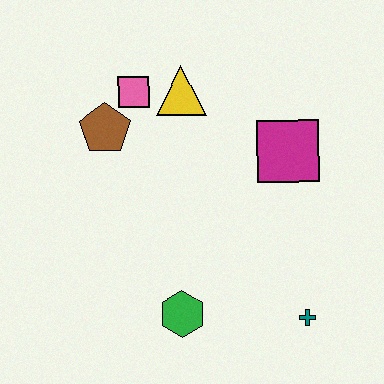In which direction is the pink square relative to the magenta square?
The pink square is to the left of the magenta square.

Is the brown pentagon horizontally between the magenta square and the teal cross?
No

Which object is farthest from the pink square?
The teal cross is farthest from the pink square.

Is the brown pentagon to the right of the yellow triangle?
No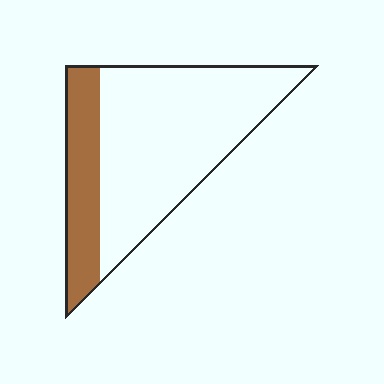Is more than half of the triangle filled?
No.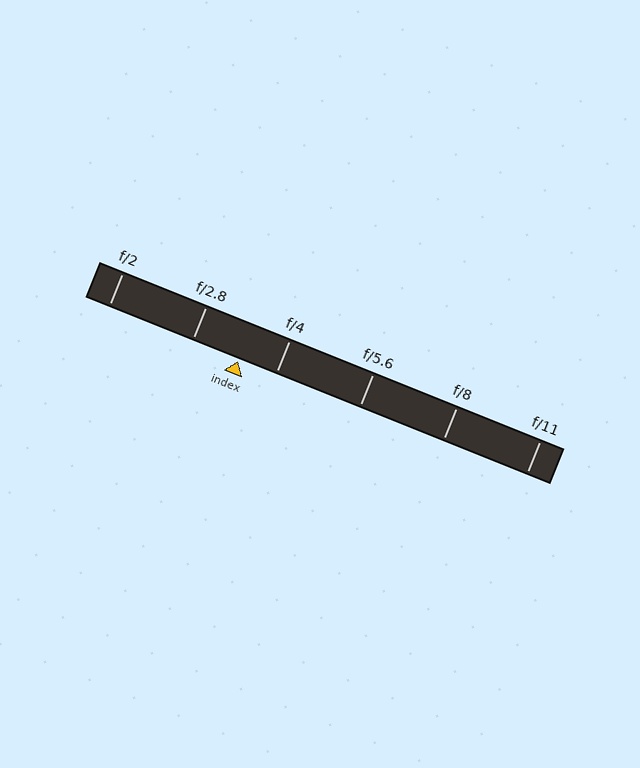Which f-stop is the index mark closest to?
The index mark is closest to f/4.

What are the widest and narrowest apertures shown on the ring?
The widest aperture shown is f/2 and the narrowest is f/11.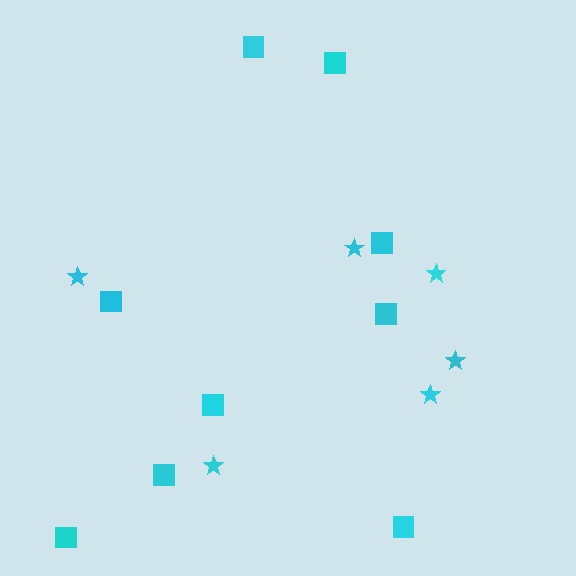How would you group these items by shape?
There are 2 groups: one group of squares (9) and one group of stars (6).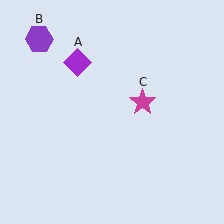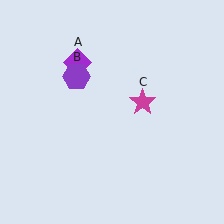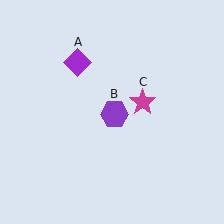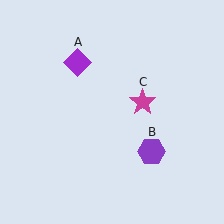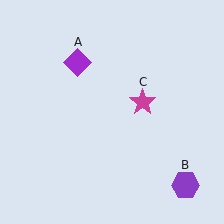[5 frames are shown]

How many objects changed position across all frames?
1 object changed position: purple hexagon (object B).